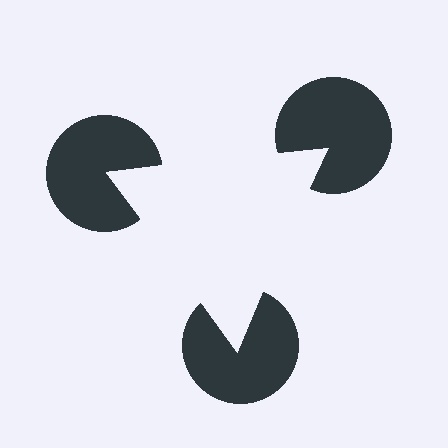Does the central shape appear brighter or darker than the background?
It typically appears slightly brighter than the background, even though no actual brightness change is drawn.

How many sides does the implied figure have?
3 sides.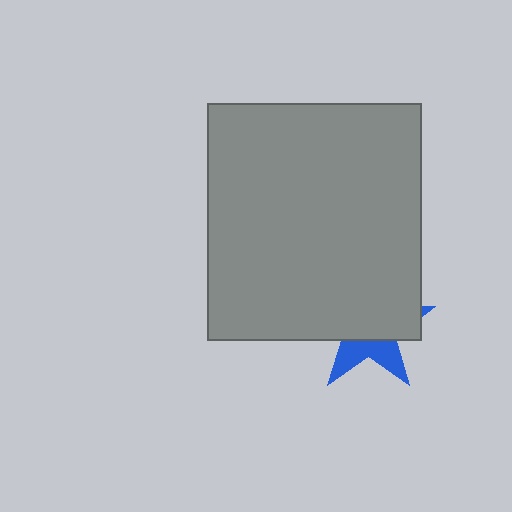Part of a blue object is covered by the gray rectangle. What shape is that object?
It is a star.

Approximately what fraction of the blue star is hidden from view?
Roughly 67% of the blue star is hidden behind the gray rectangle.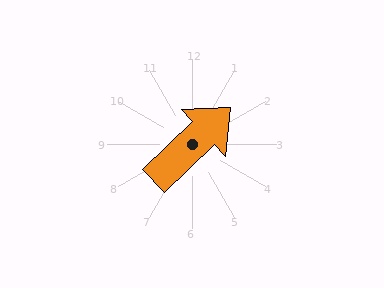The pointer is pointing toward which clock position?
Roughly 2 o'clock.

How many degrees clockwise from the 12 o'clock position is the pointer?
Approximately 46 degrees.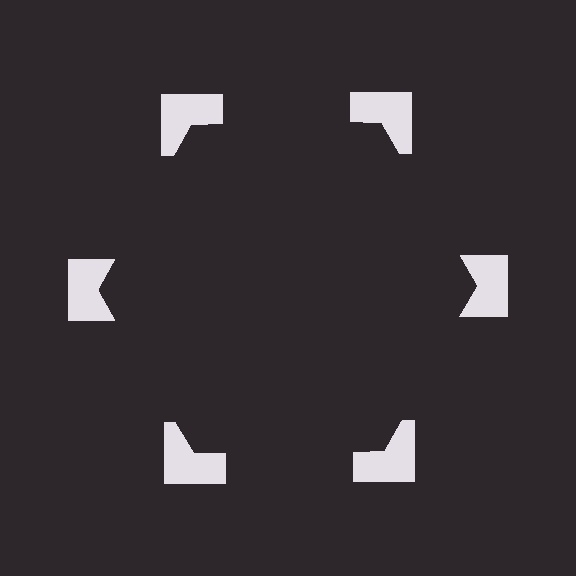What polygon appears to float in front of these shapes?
An illusory hexagon — its edges are inferred from the aligned wedge cuts in the notched squares, not physically drawn.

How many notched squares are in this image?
There are 6 — one at each vertex of the illusory hexagon.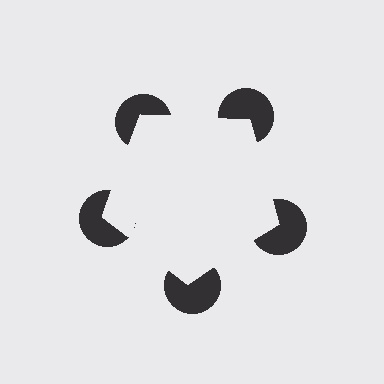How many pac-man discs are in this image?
There are 5 — one at each vertex of the illusory pentagon.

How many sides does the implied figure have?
5 sides.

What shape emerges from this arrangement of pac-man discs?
An illusory pentagon — its edges are inferred from the aligned wedge cuts in the pac-man discs, not physically drawn.